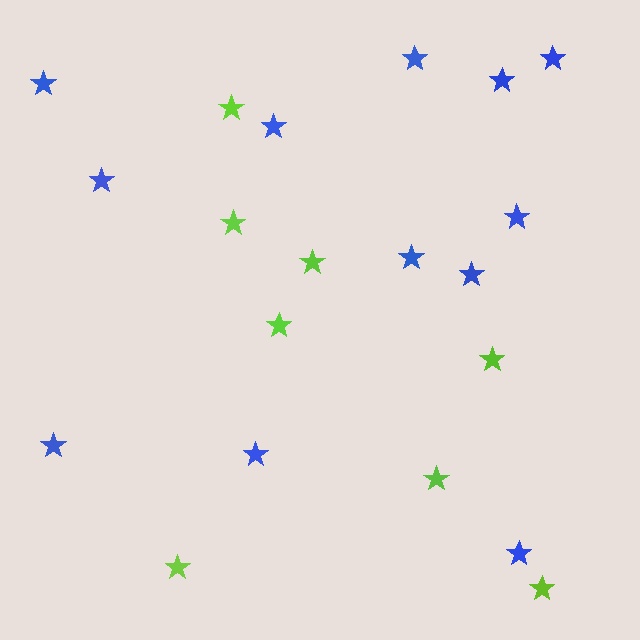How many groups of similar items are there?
There are 2 groups: one group of blue stars (12) and one group of lime stars (8).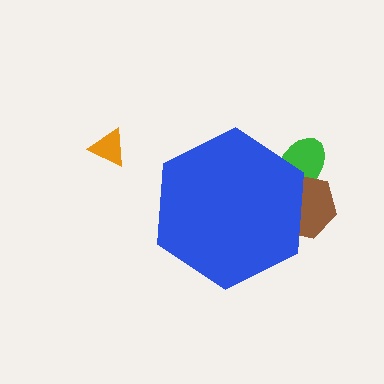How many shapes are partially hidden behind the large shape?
2 shapes are partially hidden.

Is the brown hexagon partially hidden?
Yes, the brown hexagon is partially hidden behind the blue hexagon.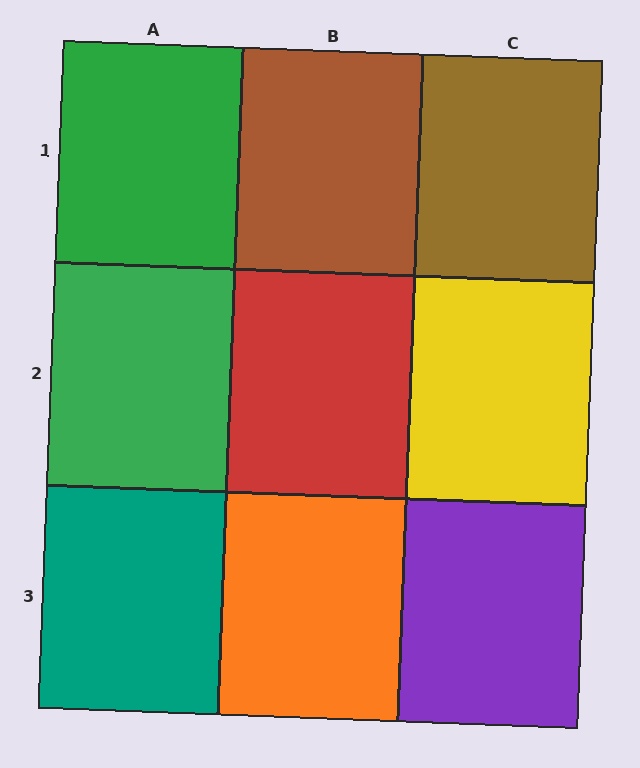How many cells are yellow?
1 cell is yellow.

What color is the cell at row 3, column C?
Purple.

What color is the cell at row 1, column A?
Green.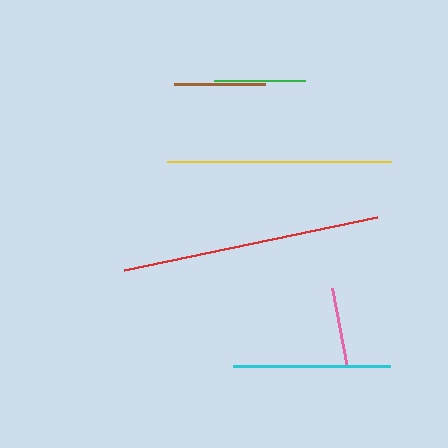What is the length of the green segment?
The green segment is approximately 91 pixels long.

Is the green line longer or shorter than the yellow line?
The yellow line is longer than the green line.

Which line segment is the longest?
The red line is the longest at approximately 259 pixels.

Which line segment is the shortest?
The pink line is the shortest at approximately 80 pixels.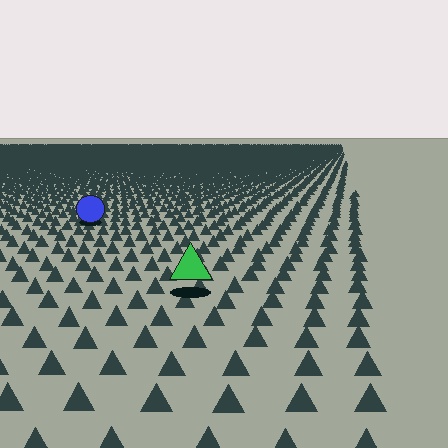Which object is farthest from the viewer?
The blue circle is farthest from the viewer. It appears smaller and the ground texture around it is denser.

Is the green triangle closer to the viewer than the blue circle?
Yes. The green triangle is closer — you can tell from the texture gradient: the ground texture is coarser near it.